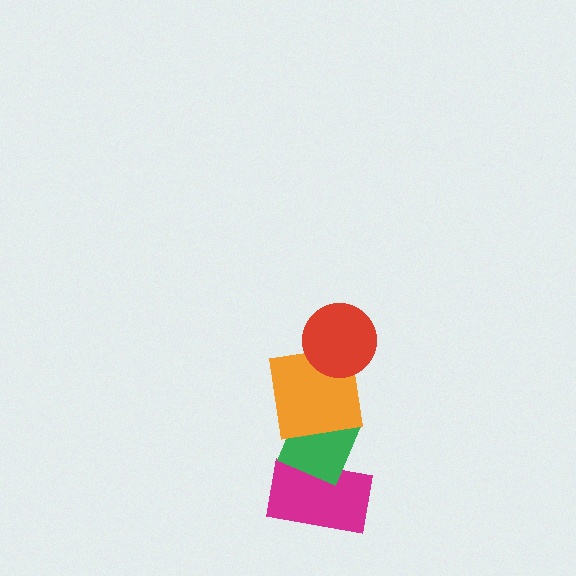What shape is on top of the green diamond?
The orange square is on top of the green diamond.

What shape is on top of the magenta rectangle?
The green diamond is on top of the magenta rectangle.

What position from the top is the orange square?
The orange square is 2nd from the top.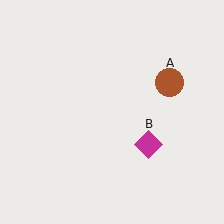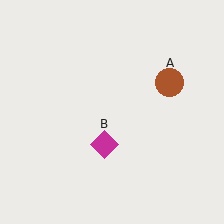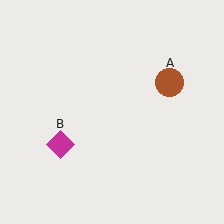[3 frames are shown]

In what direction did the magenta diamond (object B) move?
The magenta diamond (object B) moved left.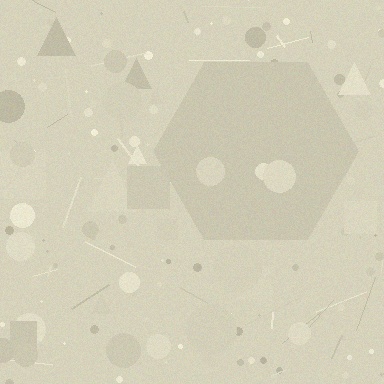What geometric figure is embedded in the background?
A hexagon is embedded in the background.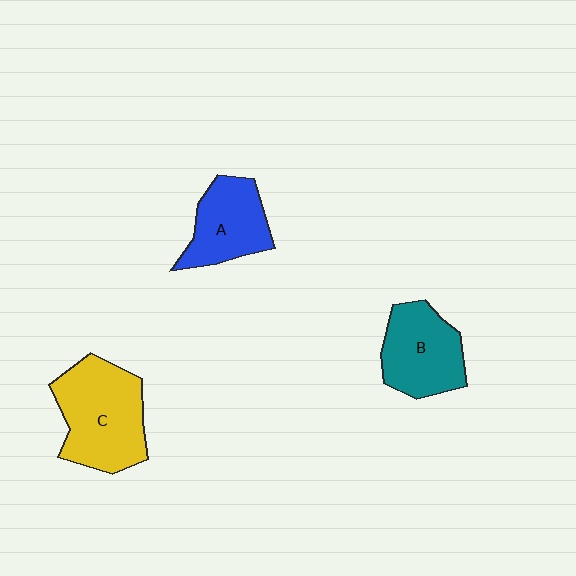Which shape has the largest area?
Shape C (yellow).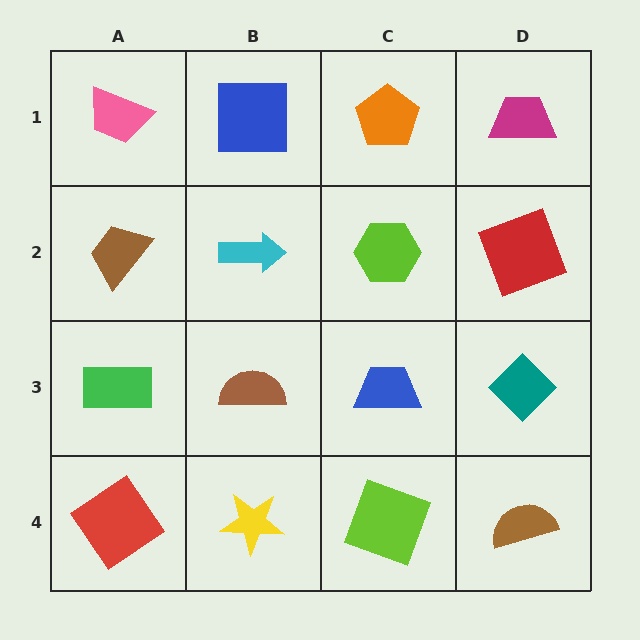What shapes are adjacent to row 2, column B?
A blue square (row 1, column B), a brown semicircle (row 3, column B), a brown trapezoid (row 2, column A), a lime hexagon (row 2, column C).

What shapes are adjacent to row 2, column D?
A magenta trapezoid (row 1, column D), a teal diamond (row 3, column D), a lime hexagon (row 2, column C).